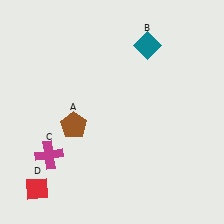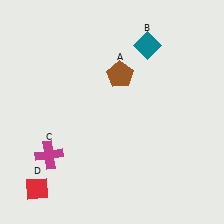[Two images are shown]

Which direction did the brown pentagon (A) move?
The brown pentagon (A) moved up.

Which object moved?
The brown pentagon (A) moved up.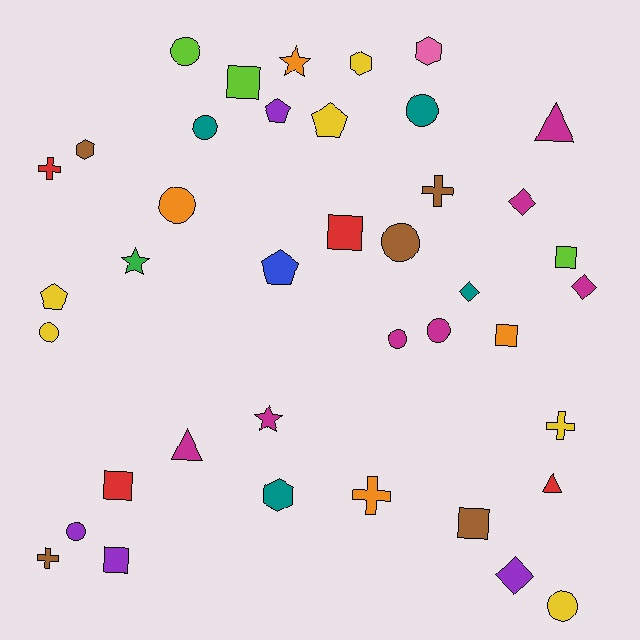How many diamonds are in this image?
There are 4 diamonds.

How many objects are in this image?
There are 40 objects.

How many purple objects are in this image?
There are 4 purple objects.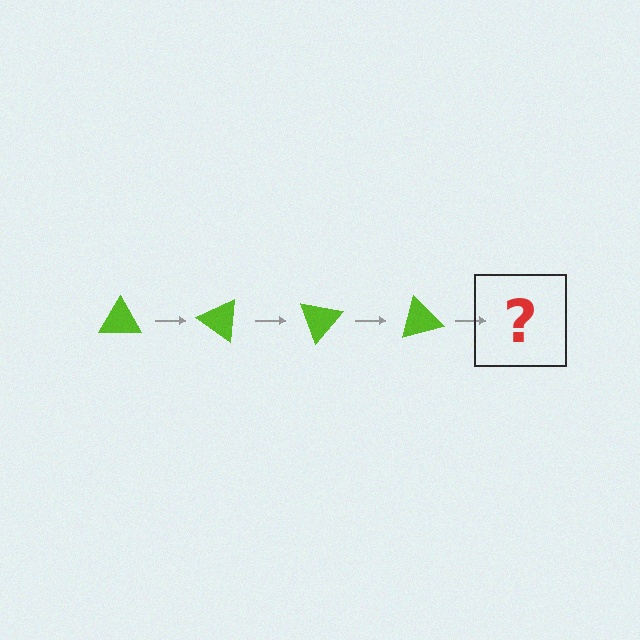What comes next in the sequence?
The next element should be a lime triangle rotated 140 degrees.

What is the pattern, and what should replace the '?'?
The pattern is that the triangle rotates 35 degrees each step. The '?' should be a lime triangle rotated 140 degrees.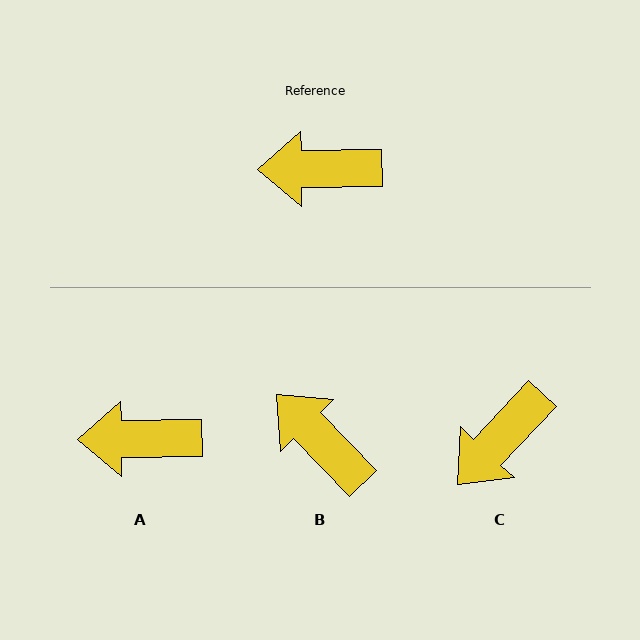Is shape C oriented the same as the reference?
No, it is off by about 46 degrees.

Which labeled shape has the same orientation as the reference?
A.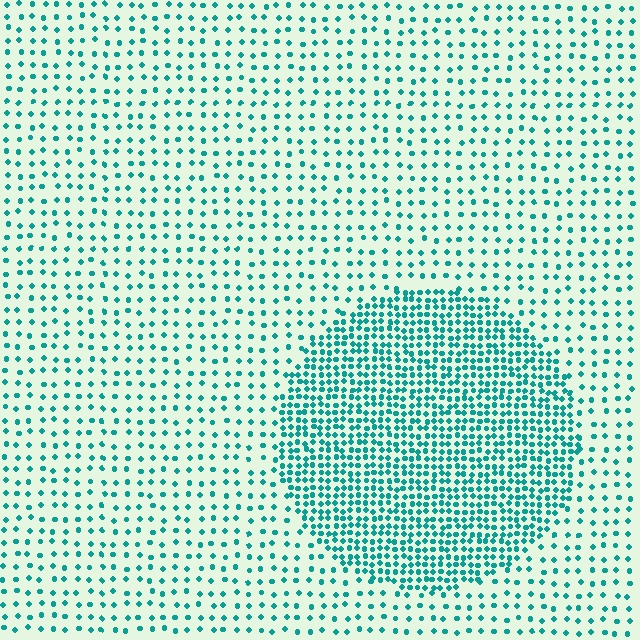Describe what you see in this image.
The image contains small teal elements arranged at two different densities. A circle-shaped region is visible where the elements are more densely packed than the surrounding area.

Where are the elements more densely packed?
The elements are more densely packed inside the circle boundary.